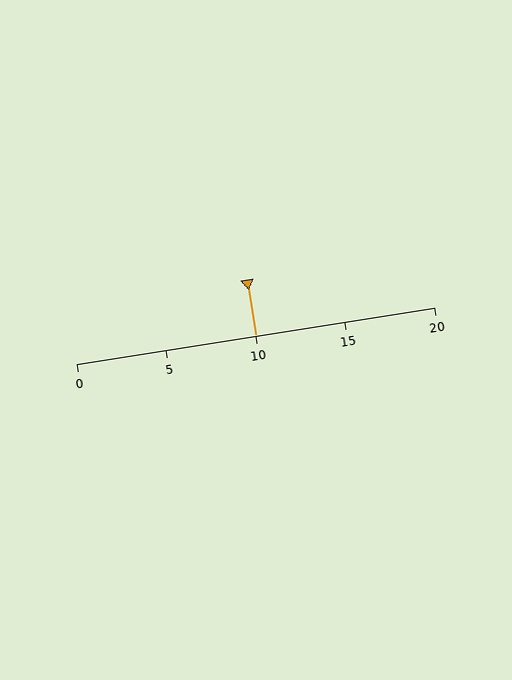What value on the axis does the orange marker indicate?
The marker indicates approximately 10.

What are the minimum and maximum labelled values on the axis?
The axis runs from 0 to 20.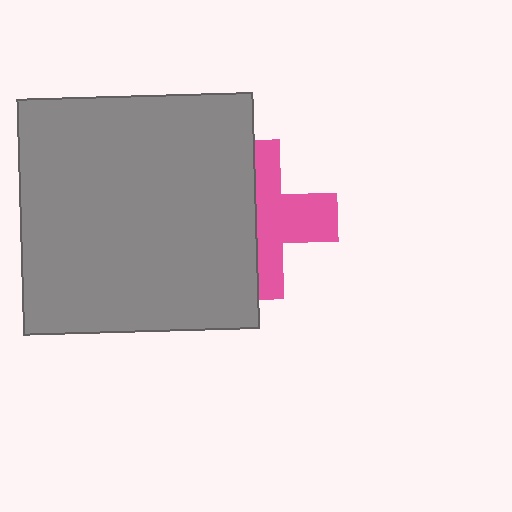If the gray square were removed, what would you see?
You would see the complete pink cross.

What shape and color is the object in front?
The object in front is a gray square.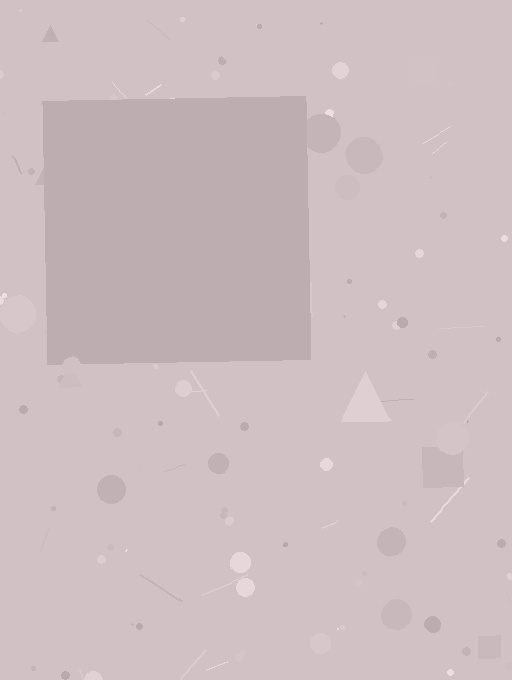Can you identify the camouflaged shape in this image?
The camouflaged shape is a square.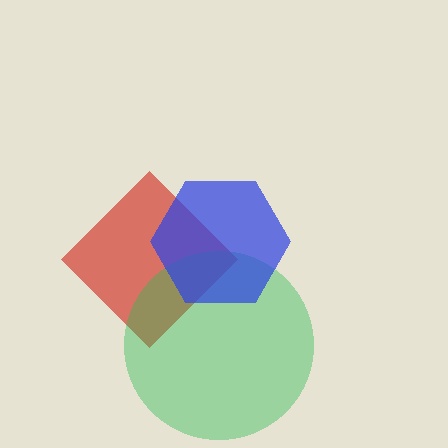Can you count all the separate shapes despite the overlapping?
Yes, there are 3 separate shapes.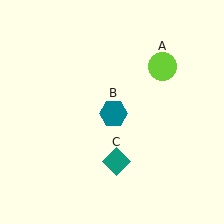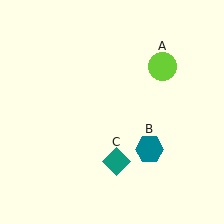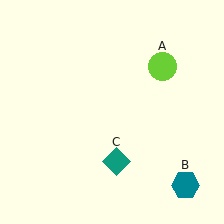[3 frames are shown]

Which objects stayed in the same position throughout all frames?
Lime circle (object A) and teal diamond (object C) remained stationary.